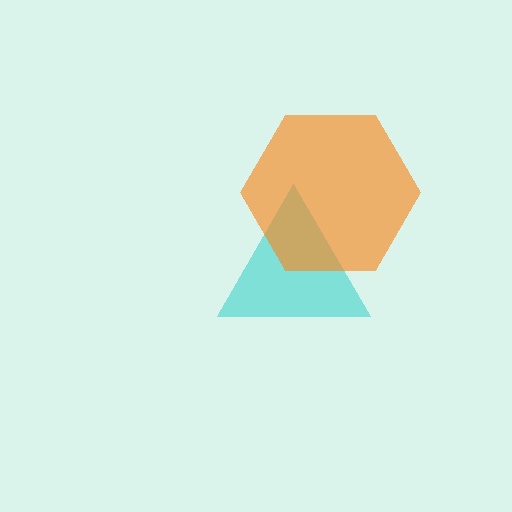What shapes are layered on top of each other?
The layered shapes are: a cyan triangle, an orange hexagon.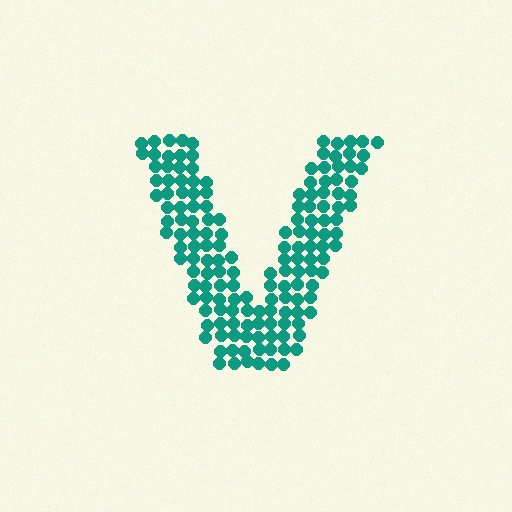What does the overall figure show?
The overall figure shows the letter V.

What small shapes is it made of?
It is made of small circles.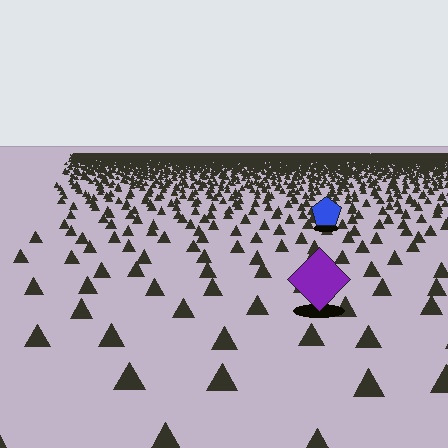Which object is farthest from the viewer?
The blue pentagon is farthest from the viewer. It appears smaller and the ground texture around it is denser.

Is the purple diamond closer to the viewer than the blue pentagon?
Yes. The purple diamond is closer — you can tell from the texture gradient: the ground texture is coarser near it.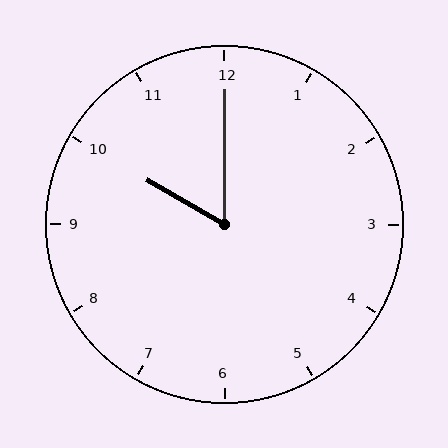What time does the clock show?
10:00.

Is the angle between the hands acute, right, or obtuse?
It is acute.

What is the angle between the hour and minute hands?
Approximately 60 degrees.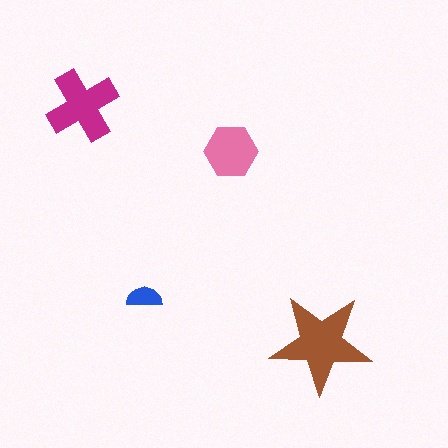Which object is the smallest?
The blue semicircle.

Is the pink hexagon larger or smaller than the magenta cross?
Smaller.